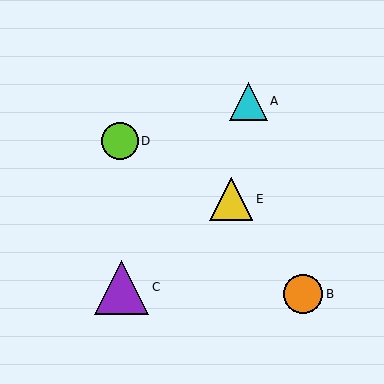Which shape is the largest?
The purple triangle (labeled C) is the largest.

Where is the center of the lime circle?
The center of the lime circle is at (120, 141).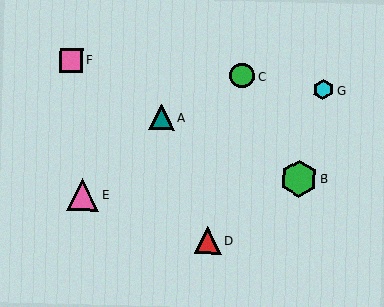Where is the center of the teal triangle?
The center of the teal triangle is at (161, 118).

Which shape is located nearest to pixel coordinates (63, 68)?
The pink square (labeled F) at (71, 60) is nearest to that location.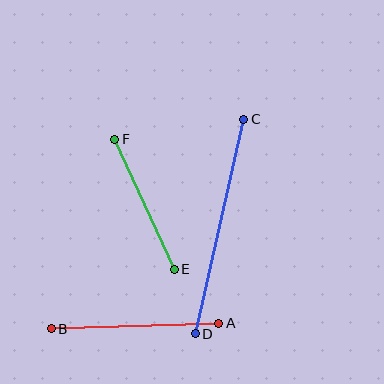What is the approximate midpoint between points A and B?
The midpoint is at approximately (135, 326) pixels.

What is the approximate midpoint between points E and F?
The midpoint is at approximately (145, 204) pixels.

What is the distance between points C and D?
The distance is approximately 220 pixels.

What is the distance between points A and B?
The distance is approximately 168 pixels.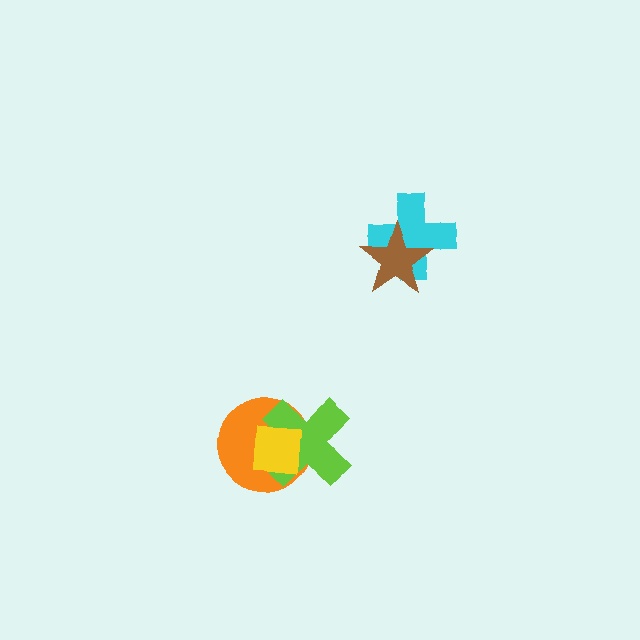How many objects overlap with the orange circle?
2 objects overlap with the orange circle.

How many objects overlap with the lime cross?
2 objects overlap with the lime cross.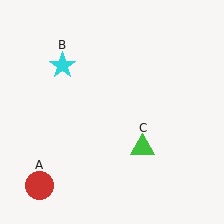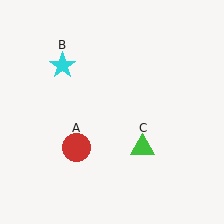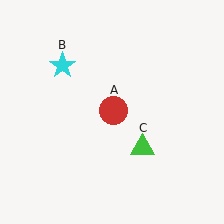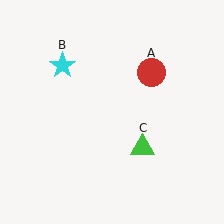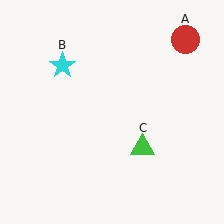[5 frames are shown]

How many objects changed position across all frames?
1 object changed position: red circle (object A).